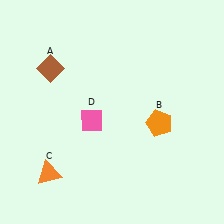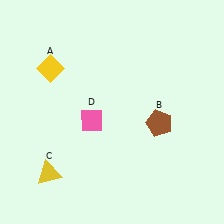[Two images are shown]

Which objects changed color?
A changed from brown to yellow. B changed from orange to brown. C changed from orange to yellow.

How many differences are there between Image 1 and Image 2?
There are 3 differences between the two images.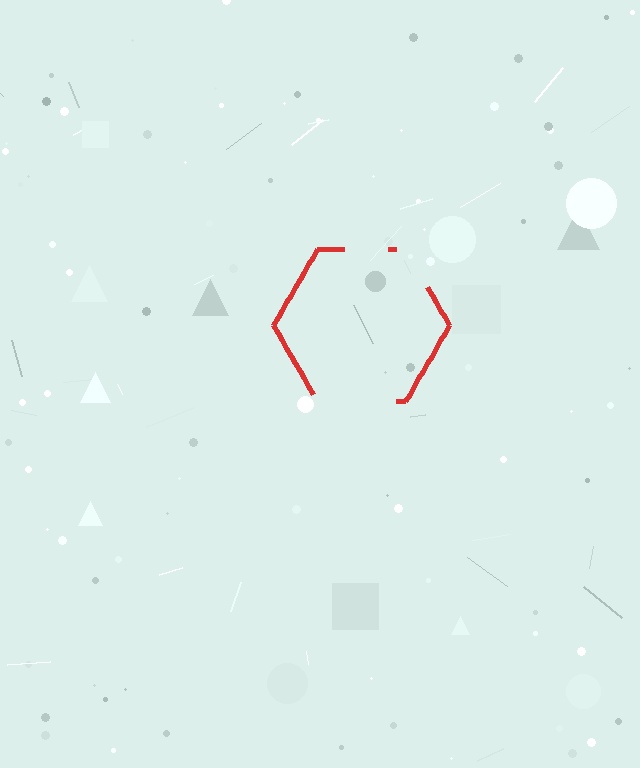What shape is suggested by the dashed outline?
The dashed outline suggests a hexagon.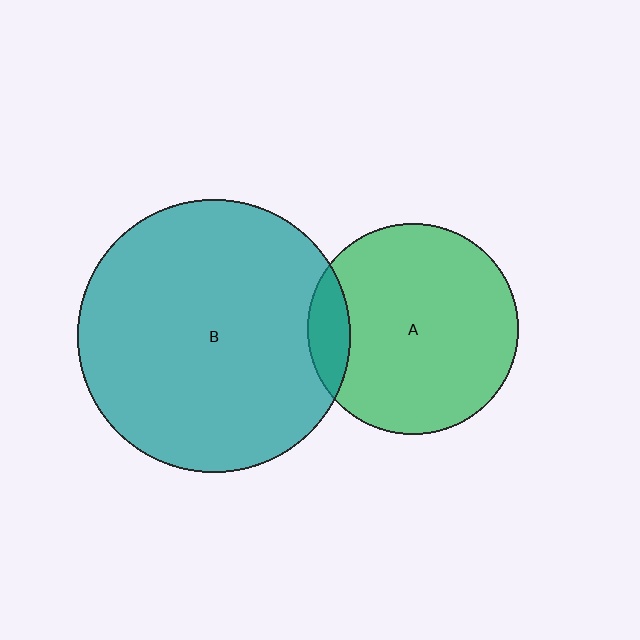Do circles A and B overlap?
Yes.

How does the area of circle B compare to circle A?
Approximately 1.7 times.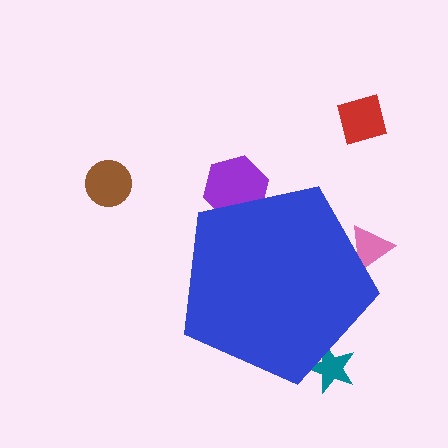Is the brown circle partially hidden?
No, the brown circle is fully visible.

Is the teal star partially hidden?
Yes, the teal star is partially hidden behind the blue pentagon.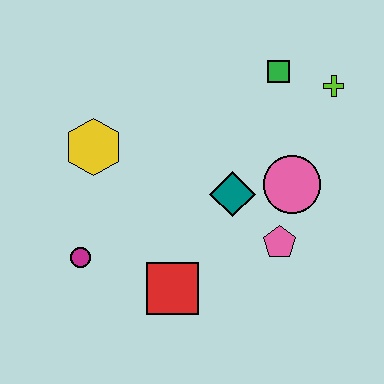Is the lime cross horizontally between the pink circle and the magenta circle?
No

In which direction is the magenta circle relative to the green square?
The magenta circle is to the left of the green square.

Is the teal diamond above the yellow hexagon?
No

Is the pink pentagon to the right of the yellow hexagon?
Yes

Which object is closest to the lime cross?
The green square is closest to the lime cross.